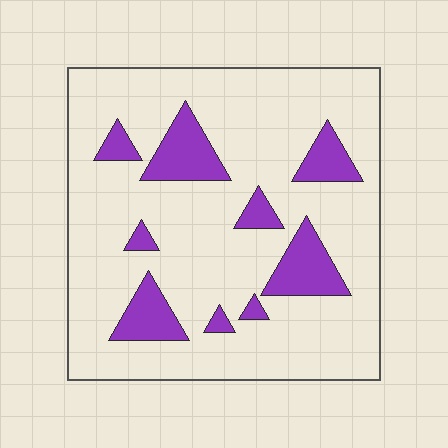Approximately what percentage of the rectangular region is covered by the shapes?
Approximately 15%.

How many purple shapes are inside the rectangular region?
9.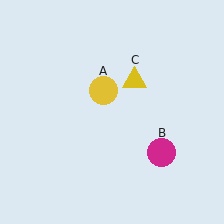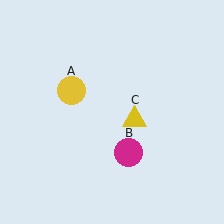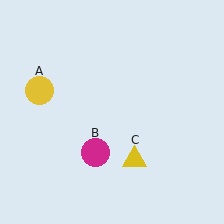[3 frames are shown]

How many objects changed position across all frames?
3 objects changed position: yellow circle (object A), magenta circle (object B), yellow triangle (object C).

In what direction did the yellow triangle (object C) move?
The yellow triangle (object C) moved down.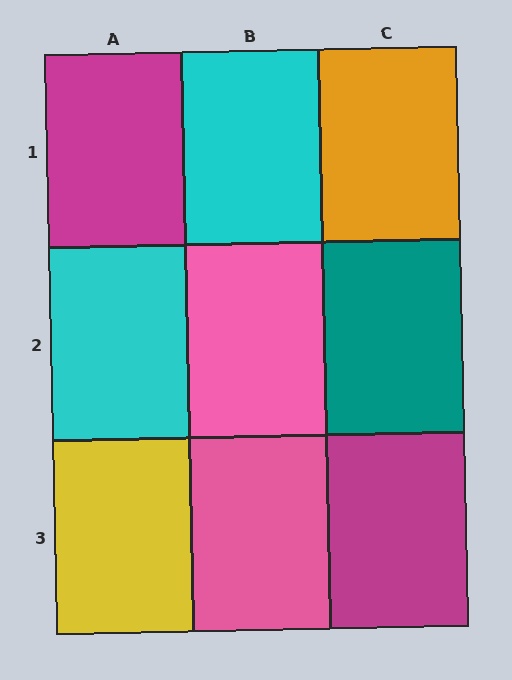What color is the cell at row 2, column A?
Cyan.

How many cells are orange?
1 cell is orange.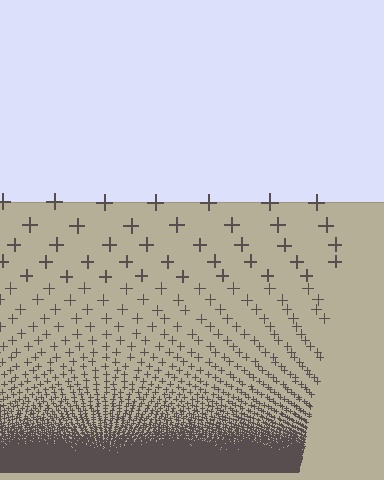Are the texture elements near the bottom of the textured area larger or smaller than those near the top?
Smaller. The gradient is inverted — elements near the bottom are smaller and denser.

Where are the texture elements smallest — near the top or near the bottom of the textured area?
Near the bottom.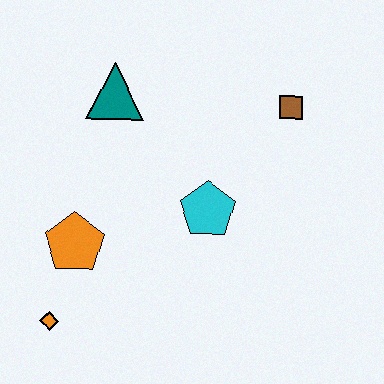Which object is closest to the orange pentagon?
The orange diamond is closest to the orange pentagon.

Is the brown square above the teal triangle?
No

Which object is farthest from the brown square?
The orange diamond is farthest from the brown square.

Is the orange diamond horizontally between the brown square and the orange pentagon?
No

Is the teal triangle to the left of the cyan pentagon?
Yes